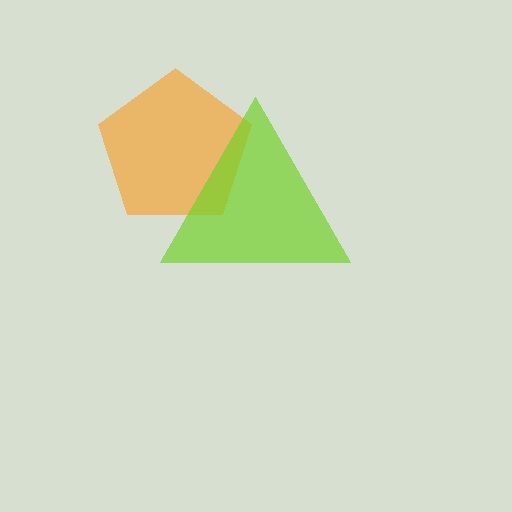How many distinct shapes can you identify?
There are 2 distinct shapes: an orange pentagon, a lime triangle.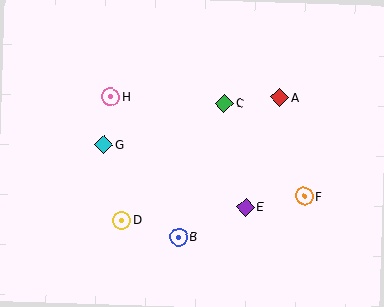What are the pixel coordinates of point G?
Point G is at (104, 145).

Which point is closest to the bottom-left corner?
Point D is closest to the bottom-left corner.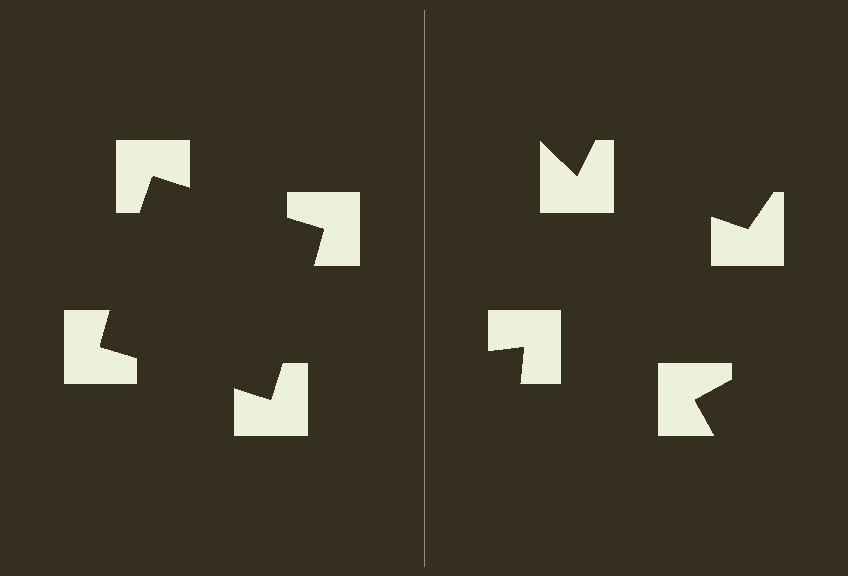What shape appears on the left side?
An illusory square.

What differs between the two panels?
The notched squares are positioned identically on both sides; only the wedge orientations differ. On the left they align to a square; on the right they are misaligned.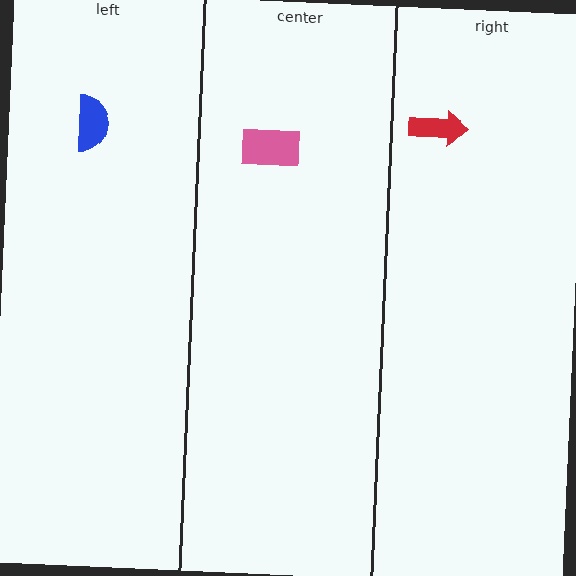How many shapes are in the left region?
1.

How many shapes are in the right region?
1.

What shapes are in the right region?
The red arrow.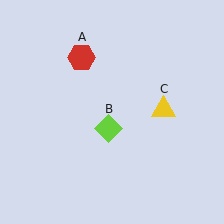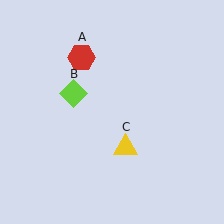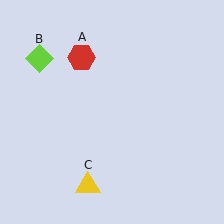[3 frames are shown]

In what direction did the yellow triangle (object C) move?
The yellow triangle (object C) moved down and to the left.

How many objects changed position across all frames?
2 objects changed position: lime diamond (object B), yellow triangle (object C).